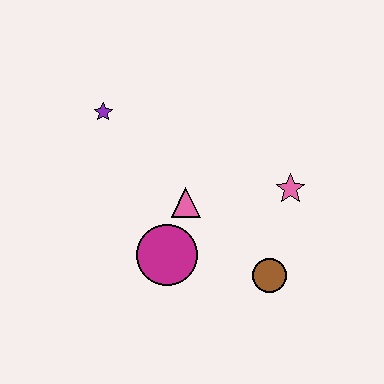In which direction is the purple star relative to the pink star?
The purple star is to the left of the pink star.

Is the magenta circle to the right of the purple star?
Yes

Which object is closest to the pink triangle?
The magenta circle is closest to the pink triangle.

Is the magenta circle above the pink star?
No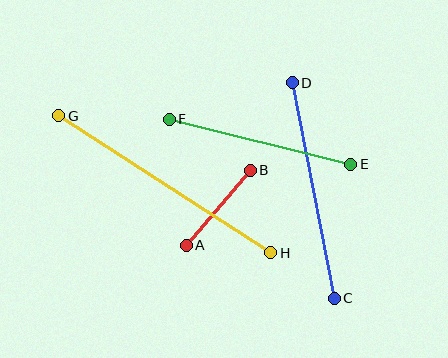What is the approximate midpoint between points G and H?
The midpoint is at approximately (165, 184) pixels.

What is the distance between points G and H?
The distance is approximately 253 pixels.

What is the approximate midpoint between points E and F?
The midpoint is at approximately (260, 142) pixels.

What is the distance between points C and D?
The distance is approximately 220 pixels.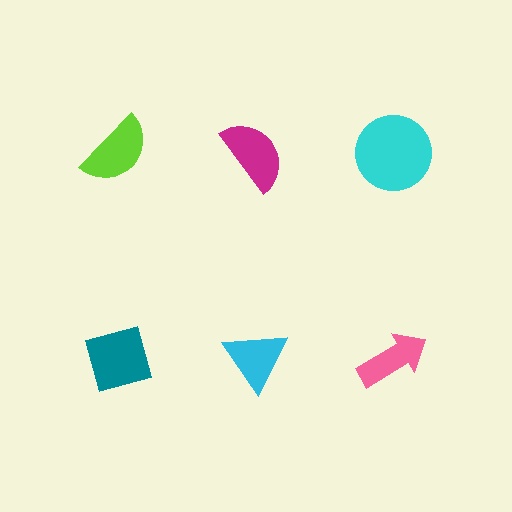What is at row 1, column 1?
A lime semicircle.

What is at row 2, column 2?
A cyan triangle.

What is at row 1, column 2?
A magenta semicircle.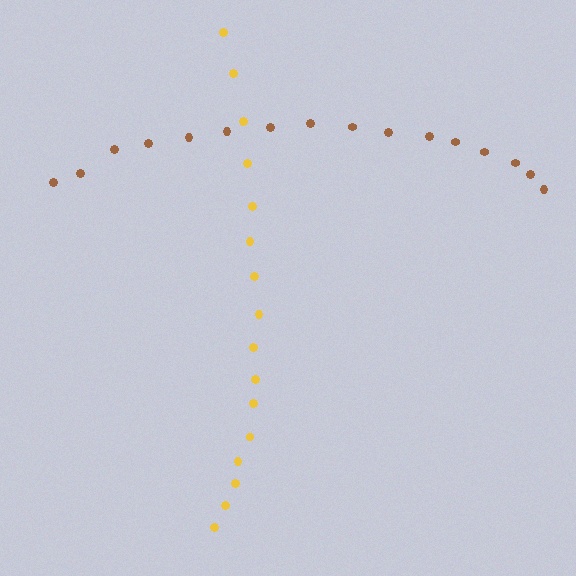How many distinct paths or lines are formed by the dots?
There are 2 distinct paths.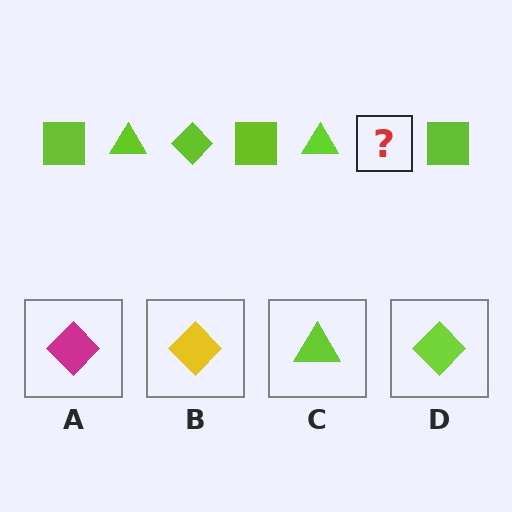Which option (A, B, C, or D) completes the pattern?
D.